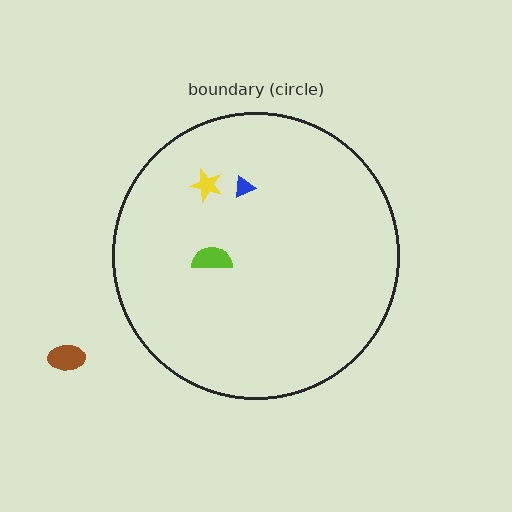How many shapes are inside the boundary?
3 inside, 1 outside.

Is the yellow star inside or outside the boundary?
Inside.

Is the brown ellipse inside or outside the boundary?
Outside.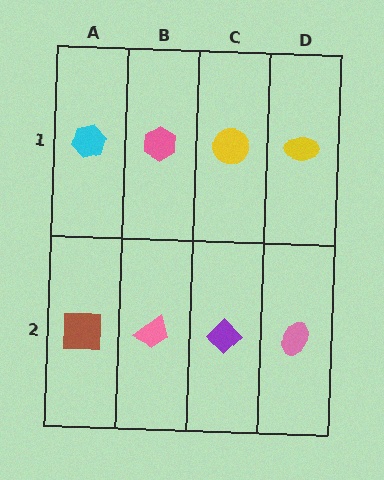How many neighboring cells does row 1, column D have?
2.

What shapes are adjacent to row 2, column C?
A yellow circle (row 1, column C), a pink trapezoid (row 2, column B), a pink ellipse (row 2, column D).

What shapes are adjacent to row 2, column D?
A yellow ellipse (row 1, column D), a purple diamond (row 2, column C).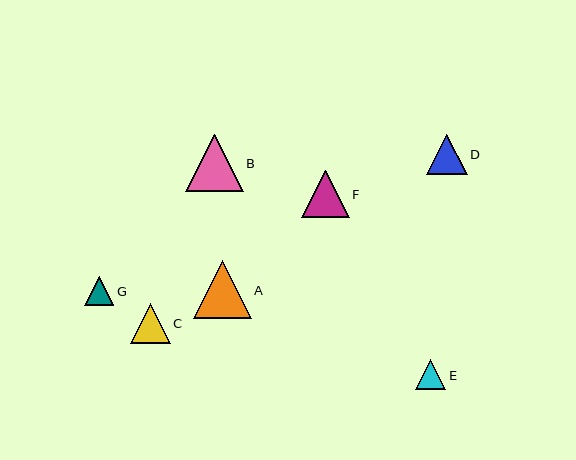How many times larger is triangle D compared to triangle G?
Triangle D is approximately 1.4 times the size of triangle G.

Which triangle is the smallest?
Triangle G is the smallest with a size of approximately 29 pixels.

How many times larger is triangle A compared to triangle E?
Triangle A is approximately 1.9 times the size of triangle E.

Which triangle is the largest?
Triangle A is the largest with a size of approximately 58 pixels.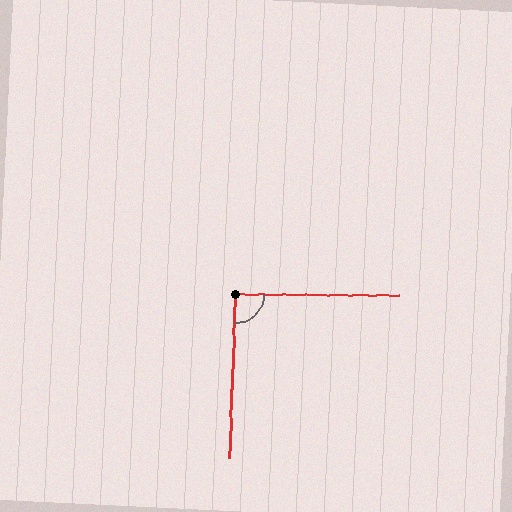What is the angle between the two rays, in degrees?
Approximately 92 degrees.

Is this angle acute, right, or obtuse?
It is approximately a right angle.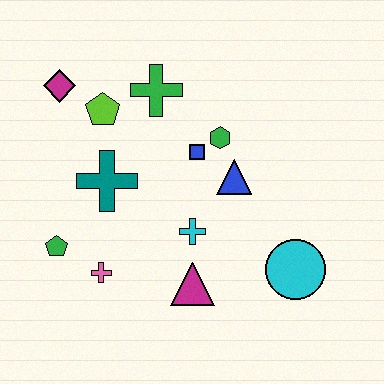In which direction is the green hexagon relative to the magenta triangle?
The green hexagon is above the magenta triangle.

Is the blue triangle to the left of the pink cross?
No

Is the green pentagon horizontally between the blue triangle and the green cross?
No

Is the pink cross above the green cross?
No